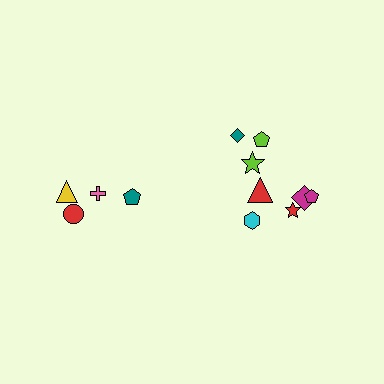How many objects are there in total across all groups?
There are 12 objects.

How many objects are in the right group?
There are 8 objects.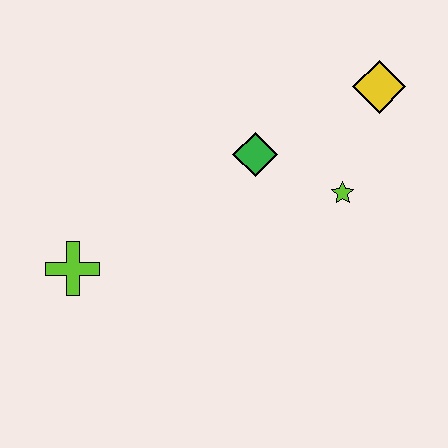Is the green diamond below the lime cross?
No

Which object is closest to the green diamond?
The lime star is closest to the green diamond.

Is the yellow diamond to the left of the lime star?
No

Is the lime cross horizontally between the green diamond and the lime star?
No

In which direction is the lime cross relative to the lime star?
The lime cross is to the left of the lime star.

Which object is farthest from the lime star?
The lime cross is farthest from the lime star.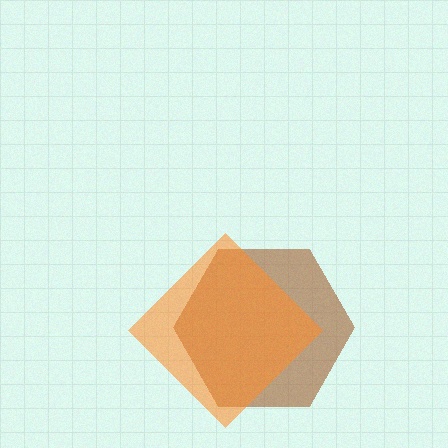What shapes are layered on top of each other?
The layered shapes are: a brown hexagon, an orange diamond.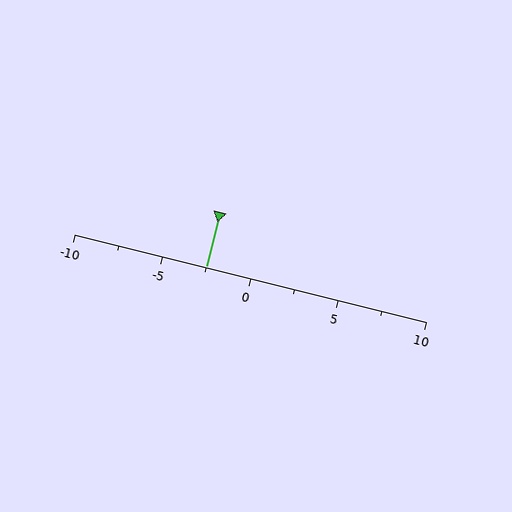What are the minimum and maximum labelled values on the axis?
The axis runs from -10 to 10.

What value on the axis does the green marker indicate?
The marker indicates approximately -2.5.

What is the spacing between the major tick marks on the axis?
The major ticks are spaced 5 apart.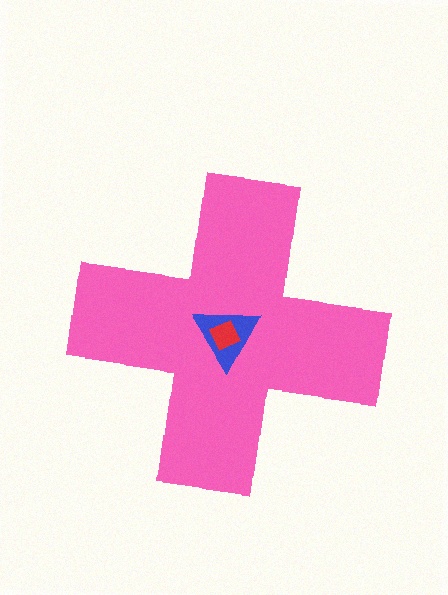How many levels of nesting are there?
3.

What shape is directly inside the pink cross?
The blue triangle.